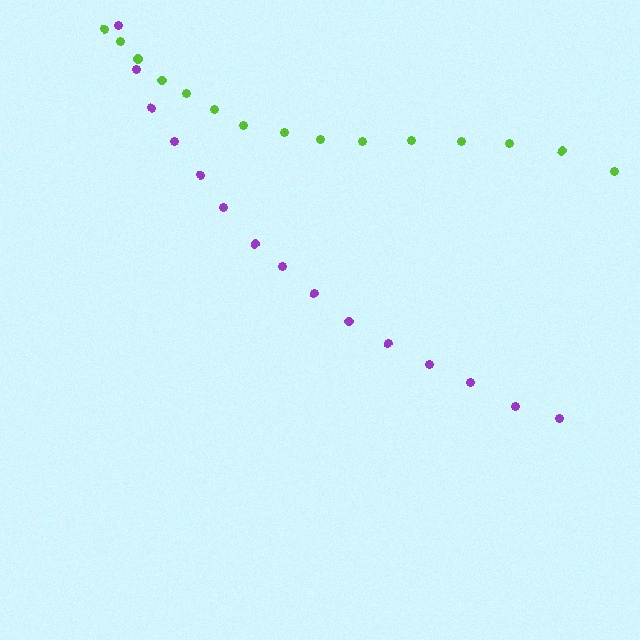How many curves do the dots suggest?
There are 2 distinct paths.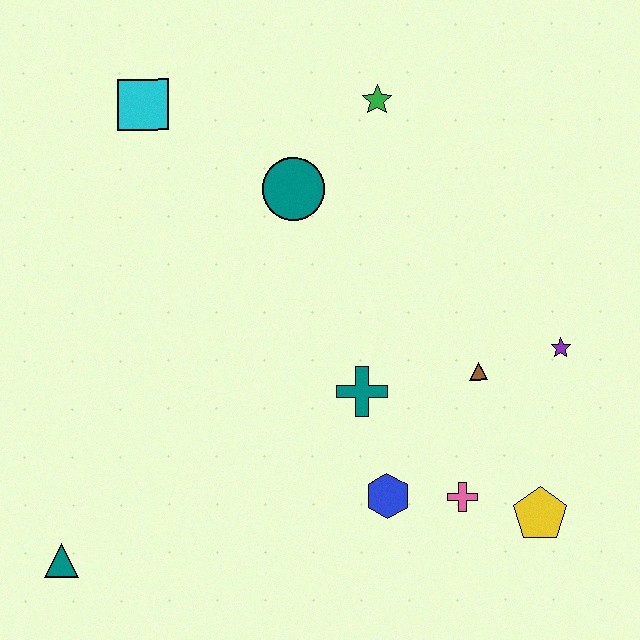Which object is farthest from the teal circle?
The teal triangle is farthest from the teal circle.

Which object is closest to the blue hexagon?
The pink cross is closest to the blue hexagon.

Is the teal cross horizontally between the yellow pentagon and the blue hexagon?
No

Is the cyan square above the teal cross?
Yes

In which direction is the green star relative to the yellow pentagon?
The green star is above the yellow pentagon.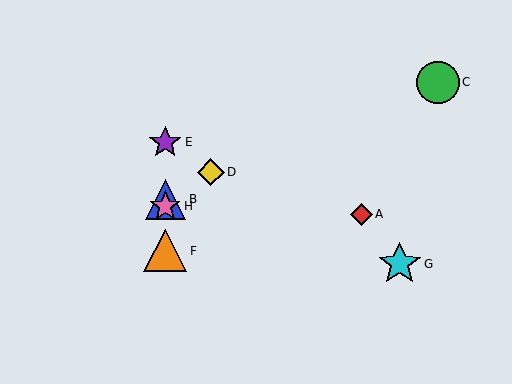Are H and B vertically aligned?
Yes, both are at x≈165.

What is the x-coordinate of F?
Object F is at x≈165.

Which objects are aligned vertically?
Objects B, E, F, H are aligned vertically.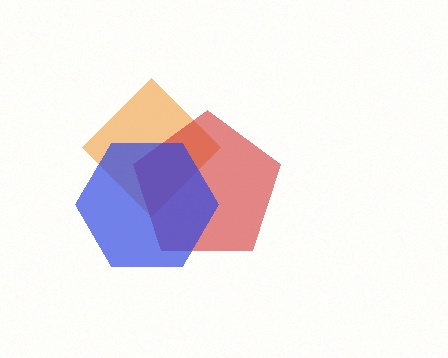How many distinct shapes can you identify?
There are 3 distinct shapes: an orange diamond, a red pentagon, a blue hexagon.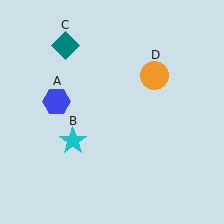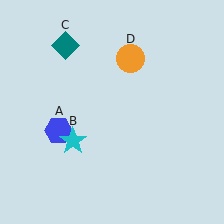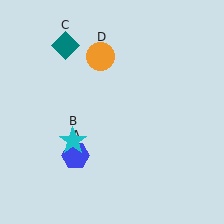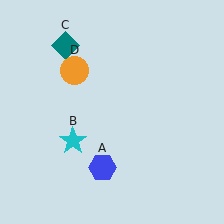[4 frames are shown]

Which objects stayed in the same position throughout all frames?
Cyan star (object B) and teal diamond (object C) remained stationary.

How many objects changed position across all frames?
2 objects changed position: blue hexagon (object A), orange circle (object D).